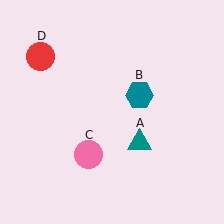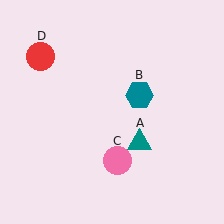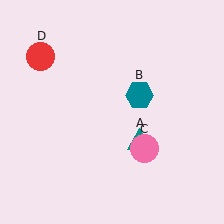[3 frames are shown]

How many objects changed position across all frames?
1 object changed position: pink circle (object C).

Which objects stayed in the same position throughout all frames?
Teal triangle (object A) and teal hexagon (object B) and red circle (object D) remained stationary.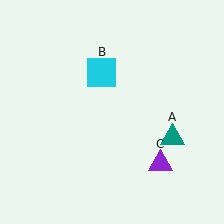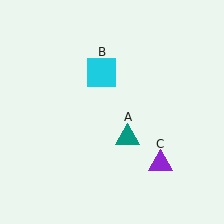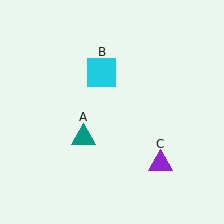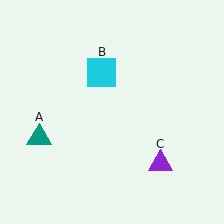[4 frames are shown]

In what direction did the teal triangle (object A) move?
The teal triangle (object A) moved left.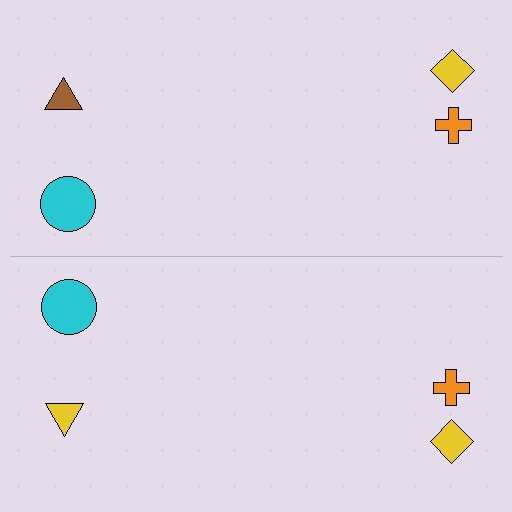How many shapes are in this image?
There are 8 shapes in this image.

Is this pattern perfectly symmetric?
No, the pattern is not perfectly symmetric. The yellow triangle on the bottom side breaks the symmetry — its mirror counterpart is brown.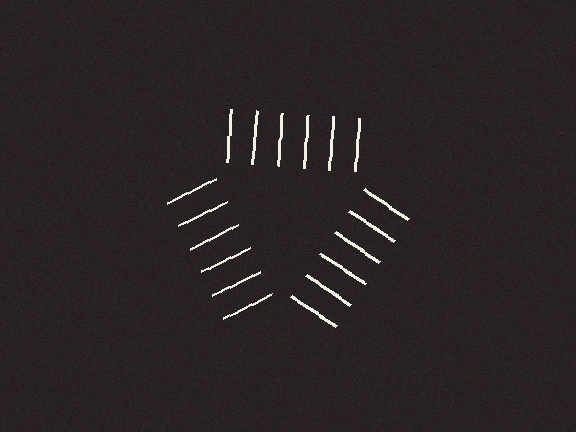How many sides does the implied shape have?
3 sides — the line-ends trace a triangle.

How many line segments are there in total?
18 — 6 along each of the 3 edges.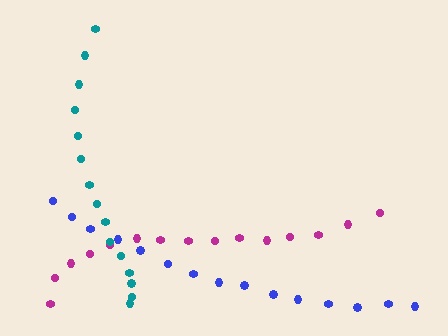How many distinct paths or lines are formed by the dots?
There are 3 distinct paths.